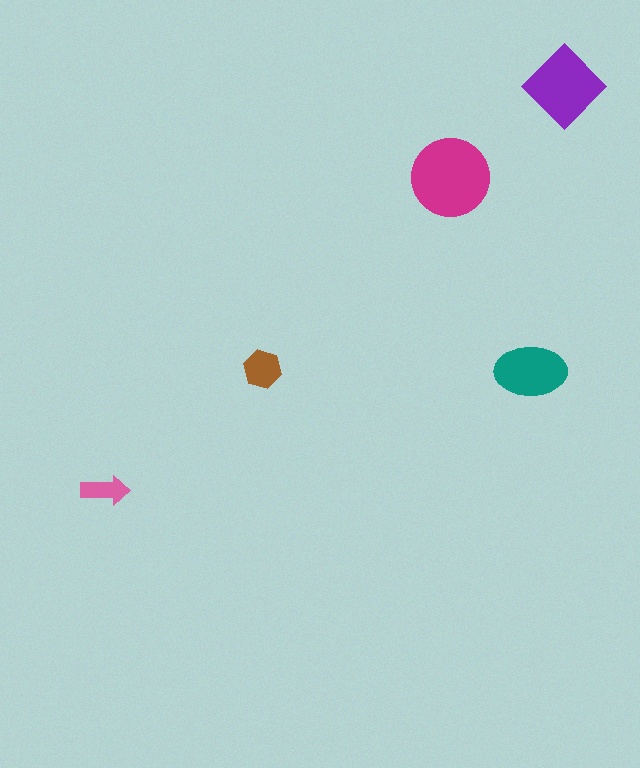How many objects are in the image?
There are 5 objects in the image.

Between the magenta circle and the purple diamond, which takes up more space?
The magenta circle.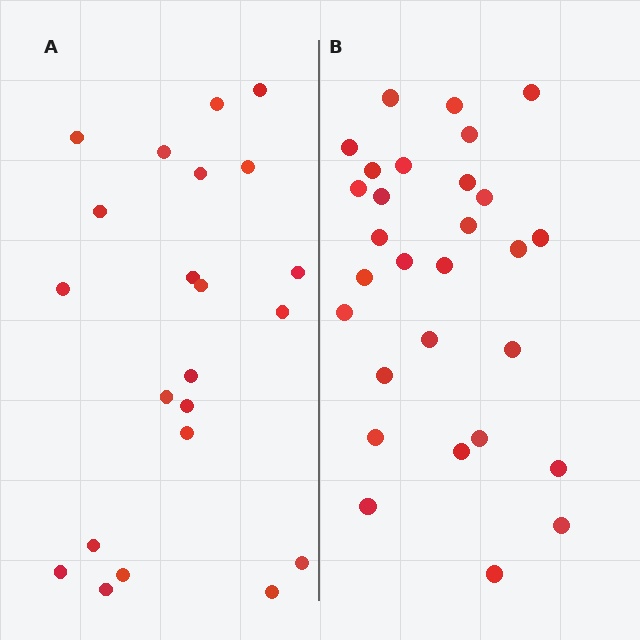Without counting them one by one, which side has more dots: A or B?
Region B (the right region) has more dots.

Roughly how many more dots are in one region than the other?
Region B has roughly 8 or so more dots than region A.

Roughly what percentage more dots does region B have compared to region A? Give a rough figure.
About 30% more.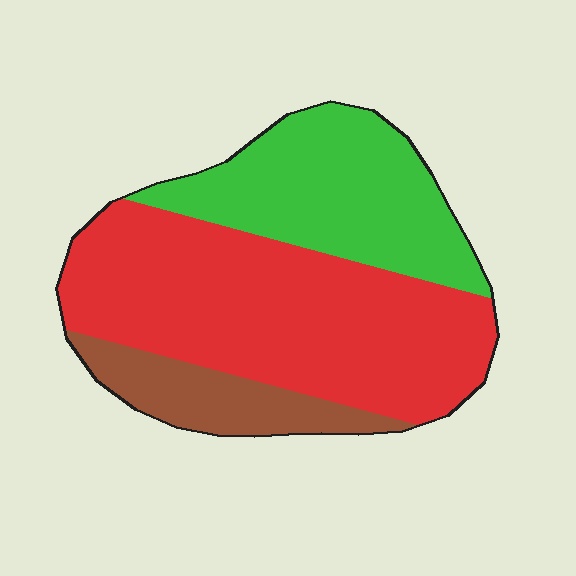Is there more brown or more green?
Green.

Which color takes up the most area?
Red, at roughly 55%.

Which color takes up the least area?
Brown, at roughly 15%.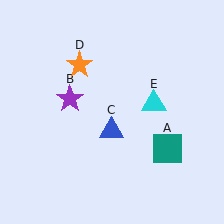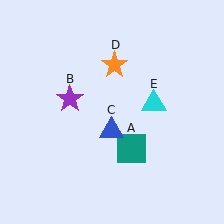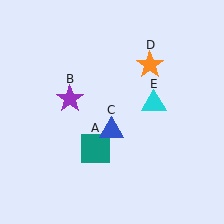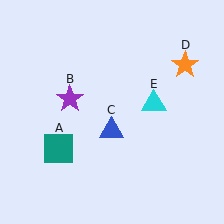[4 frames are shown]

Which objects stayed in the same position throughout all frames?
Purple star (object B) and blue triangle (object C) and cyan triangle (object E) remained stationary.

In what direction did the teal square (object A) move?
The teal square (object A) moved left.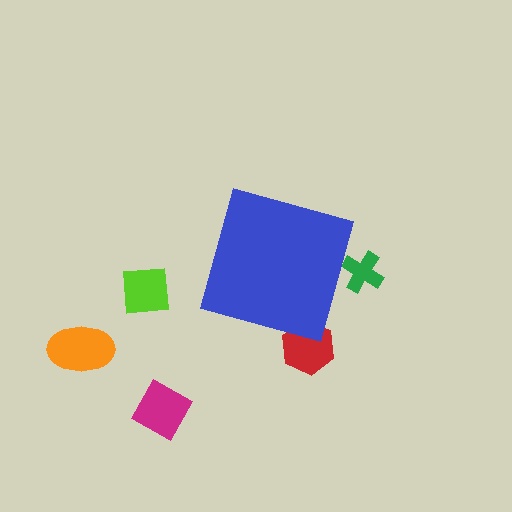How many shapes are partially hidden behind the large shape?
2 shapes are partially hidden.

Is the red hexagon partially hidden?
Yes, the red hexagon is partially hidden behind the blue diamond.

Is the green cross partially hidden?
Yes, the green cross is partially hidden behind the blue diamond.